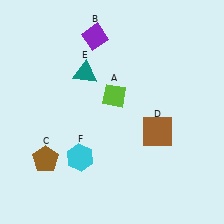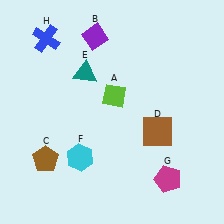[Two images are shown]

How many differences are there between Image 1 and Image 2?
There are 2 differences between the two images.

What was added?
A magenta pentagon (G), a blue cross (H) were added in Image 2.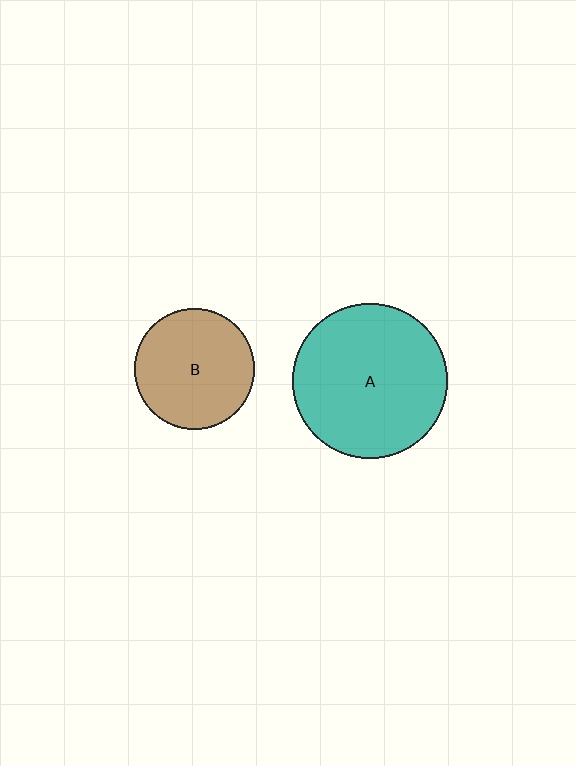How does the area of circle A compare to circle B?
Approximately 1.7 times.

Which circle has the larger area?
Circle A (teal).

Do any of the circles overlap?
No, none of the circles overlap.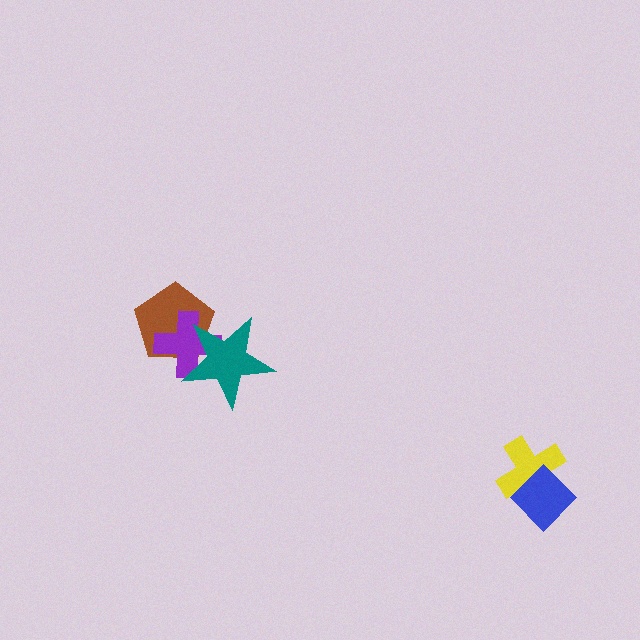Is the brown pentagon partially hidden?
Yes, it is partially covered by another shape.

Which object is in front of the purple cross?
The teal star is in front of the purple cross.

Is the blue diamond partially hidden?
No, no other shape covers it.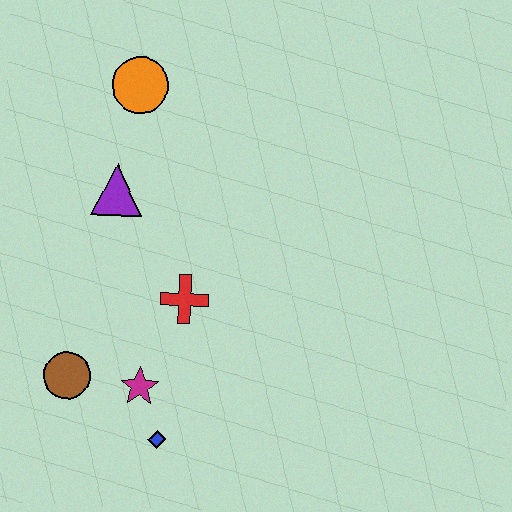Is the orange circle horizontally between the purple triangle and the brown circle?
No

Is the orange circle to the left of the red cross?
Yes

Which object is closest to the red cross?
The magenta star is closest to the red cross.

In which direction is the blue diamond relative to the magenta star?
The blue diamond is below the magenta star.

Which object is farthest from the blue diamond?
The orange circle is farthest from the blue diamond.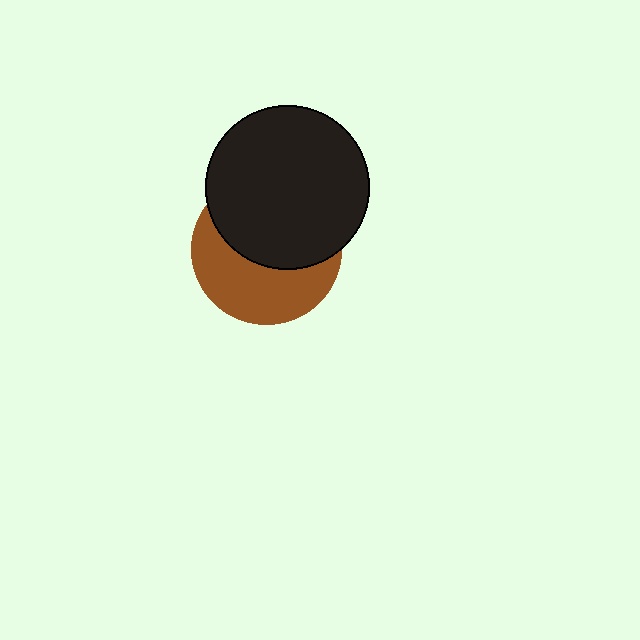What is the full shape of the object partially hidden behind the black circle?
The partially hidden object is a brown circle.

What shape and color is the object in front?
The object in front is a black circle.